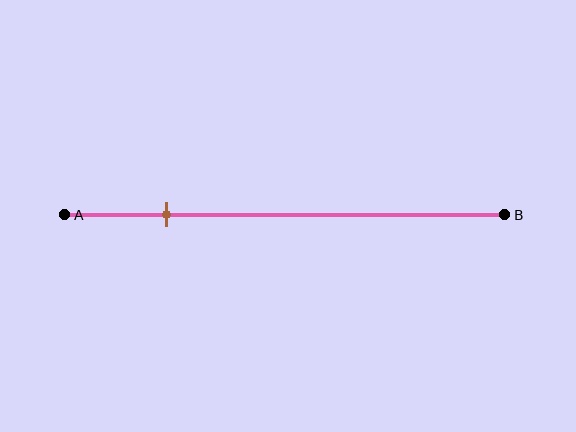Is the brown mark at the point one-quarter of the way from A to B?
Yes, the mark is approximately at the one-quarter point.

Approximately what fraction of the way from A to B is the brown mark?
The brown mark is approximately 25% of the way from A to B.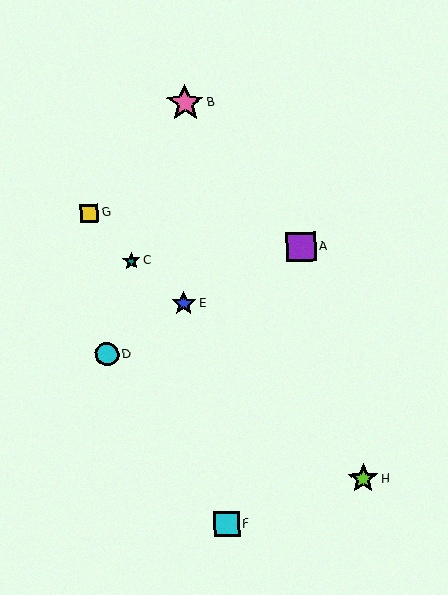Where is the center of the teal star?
The center of the teal star is at (131, 261).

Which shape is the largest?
The pink star (labeled B) is the largest.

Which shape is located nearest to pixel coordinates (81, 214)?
The yellow square (labeled G) at (89, 213) is nearest to that location.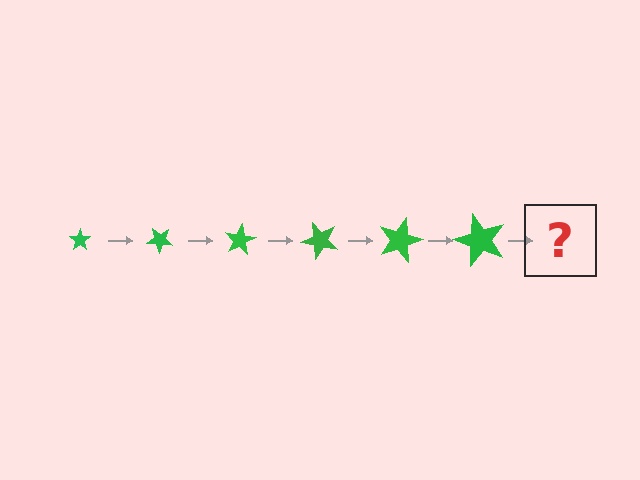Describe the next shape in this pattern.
It should be a star, larger than the previous one and rotated 240 degrees from the start.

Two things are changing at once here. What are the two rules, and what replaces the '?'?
The two rules are that the star grows larger each step and it rotates 40 degrees each step. The '?' should be a star, larger than the previous one and rotated 240 degrees from the start.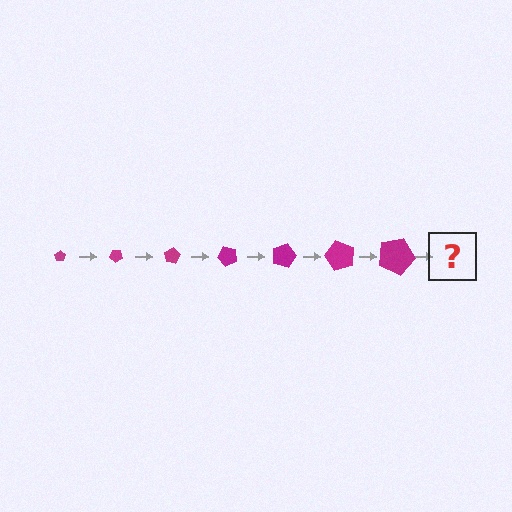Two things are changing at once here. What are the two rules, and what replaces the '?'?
The two rules are that the pentagon grows larger each step and it rotates 40 degrees each step. The '?' should be a pentagon, larger than the previous one and rotated 280 degrees from the start.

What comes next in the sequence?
The next element should be a pentagon, larger than the previous one and rotated 280 degrees from the start.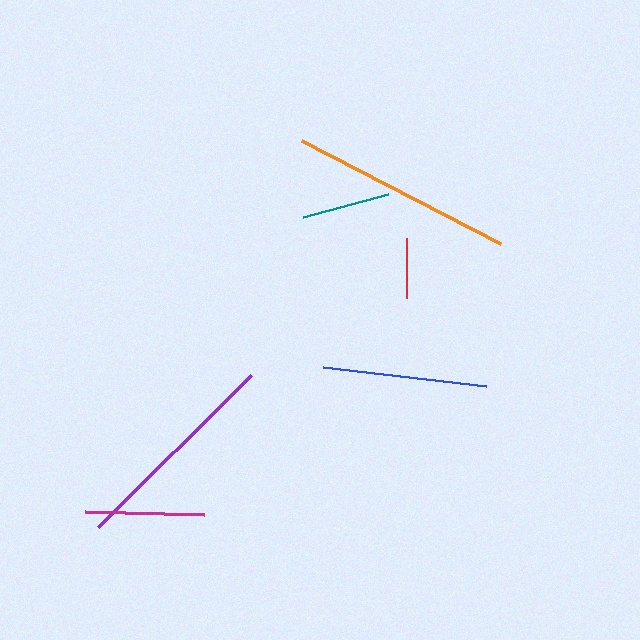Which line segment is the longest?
The orange line is the longest at approximately 225 pixels.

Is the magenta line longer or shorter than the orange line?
The orange line is longer than the magenta line.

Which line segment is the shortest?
The red line is the shortest at approximately 60 pixels.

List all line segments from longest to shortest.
From longest to shortest: orange, purple, blue, magenta, teal, red.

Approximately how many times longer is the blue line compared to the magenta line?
The blue line is approximately 1.4 times the length of the magenta line.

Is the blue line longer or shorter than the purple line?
The purple line is longer than the blue line.